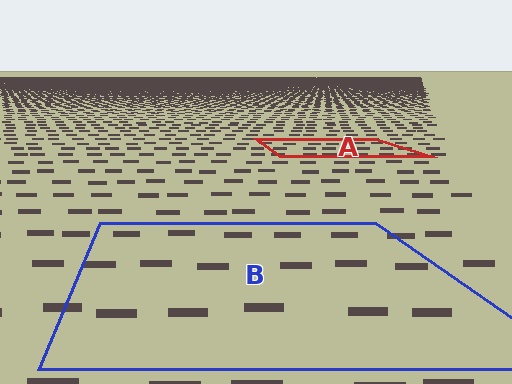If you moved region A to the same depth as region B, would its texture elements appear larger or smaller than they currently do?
They would appear larger. At a closer depth, the same texture elements are projected at a bigger on-screen size.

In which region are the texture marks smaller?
The texture marks are smaller in region A, because it is farther away.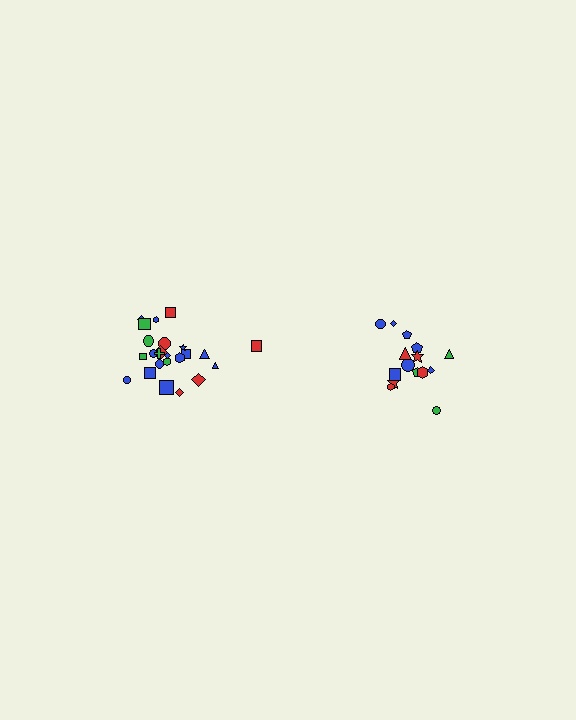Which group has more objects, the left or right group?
The left group.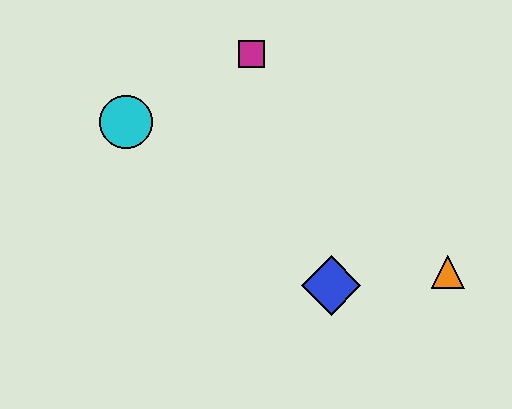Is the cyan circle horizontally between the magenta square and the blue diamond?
No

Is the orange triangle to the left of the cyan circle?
No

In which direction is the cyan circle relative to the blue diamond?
The cyan circle is to the left of the blue diamond.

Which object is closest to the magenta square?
The cyan circle is closest to the magenta square.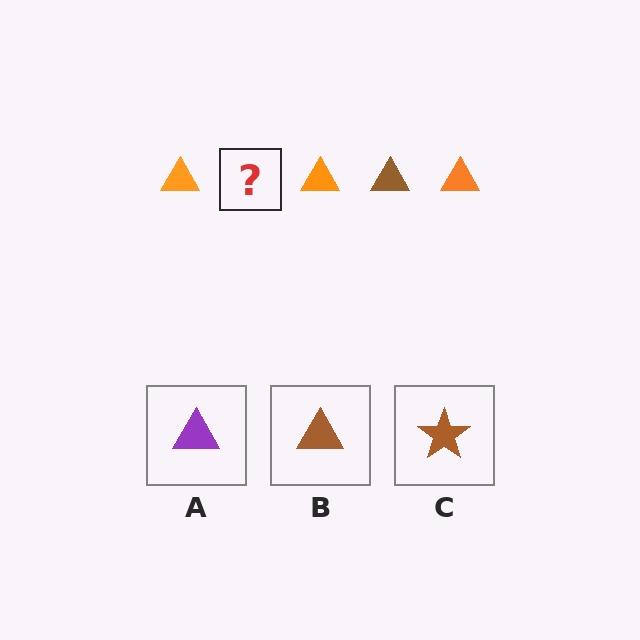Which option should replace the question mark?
Option B.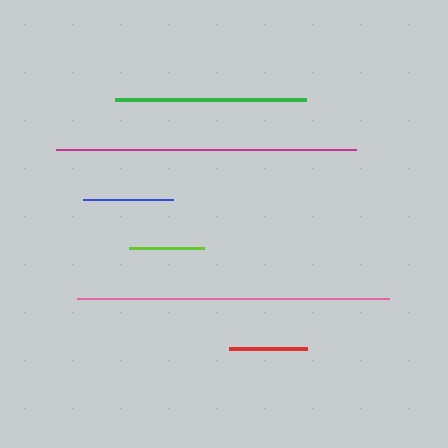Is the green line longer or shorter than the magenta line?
The magenta line is longer than the green line.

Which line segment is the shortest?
The lime line is the shortest at approximately 75 pixels.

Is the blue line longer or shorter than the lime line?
The blue line is longer than the lime line.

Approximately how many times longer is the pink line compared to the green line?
The pink line is approximately 1.6 times the length of the green line.